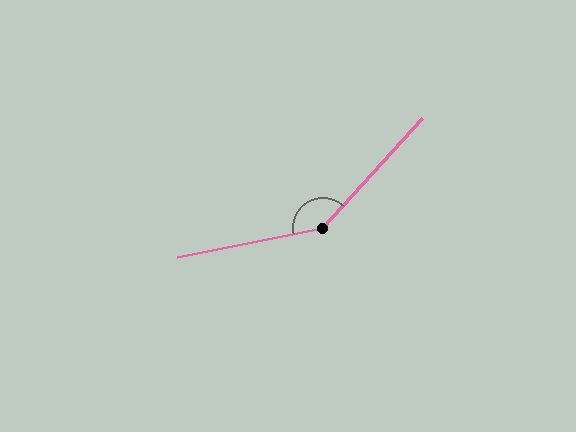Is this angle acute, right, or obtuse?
It is obtuse.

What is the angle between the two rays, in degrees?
Approximately 144 degrees.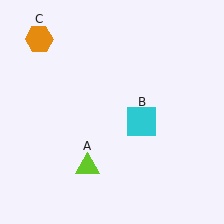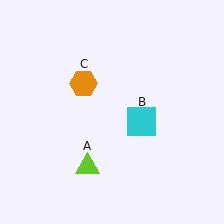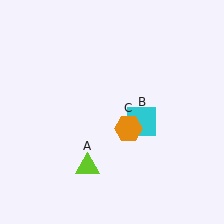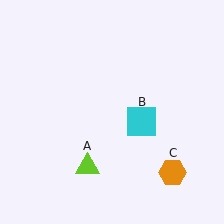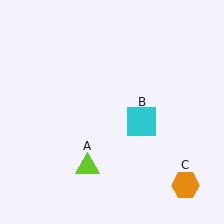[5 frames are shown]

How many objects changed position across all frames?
1 object changed position: orange hexagon (object C).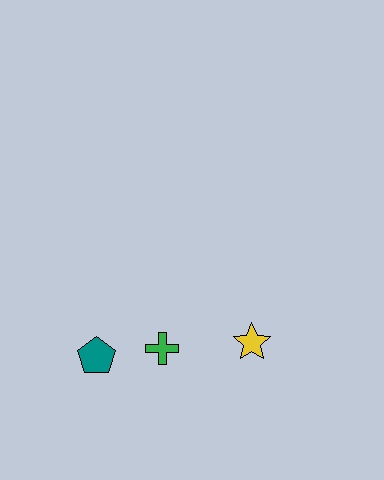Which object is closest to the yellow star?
The green cross is closest to the yellow star.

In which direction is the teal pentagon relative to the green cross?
The teal pentagon is to the left of the green cross.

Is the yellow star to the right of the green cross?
Yes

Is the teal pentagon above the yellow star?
No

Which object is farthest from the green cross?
The yellow star is farthest from the green cross.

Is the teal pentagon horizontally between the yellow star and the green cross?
No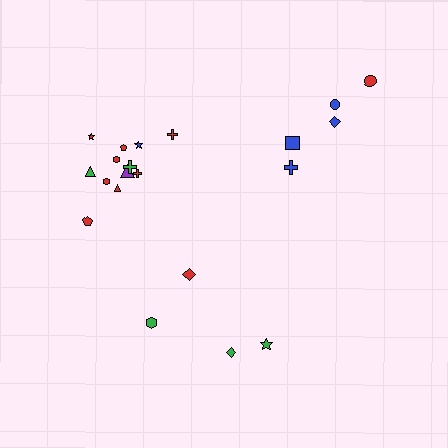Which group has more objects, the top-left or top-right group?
The top-left group.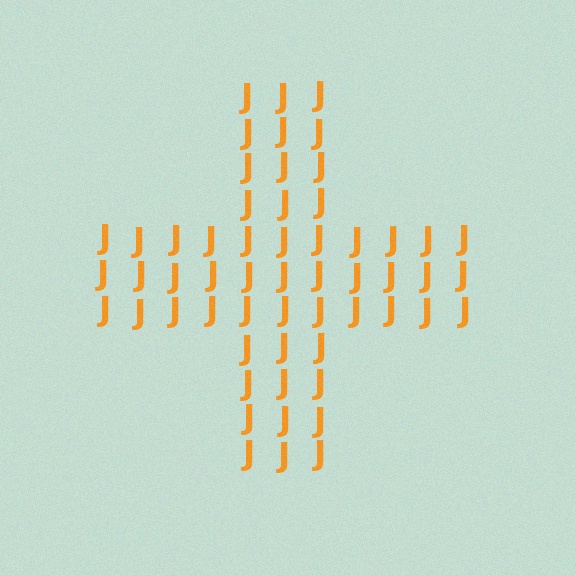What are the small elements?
The small elements are letter J's.